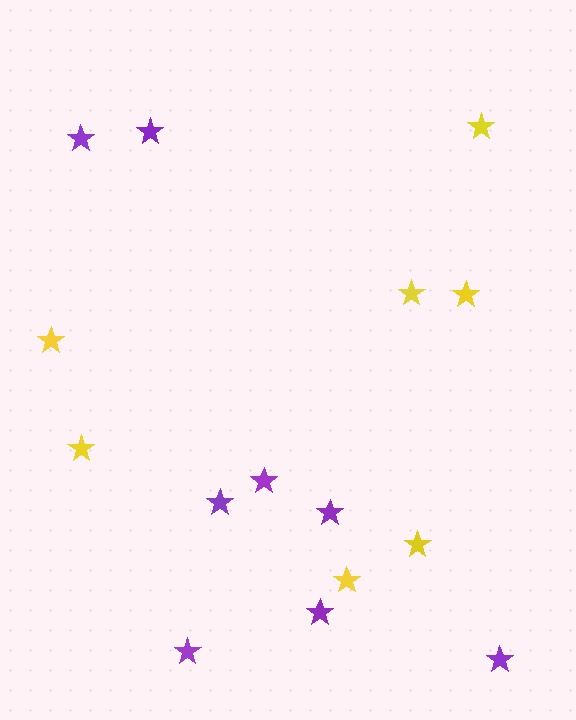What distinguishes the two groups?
There are 2 groups: one group of yellow stars (7) and one group of purple stars (8).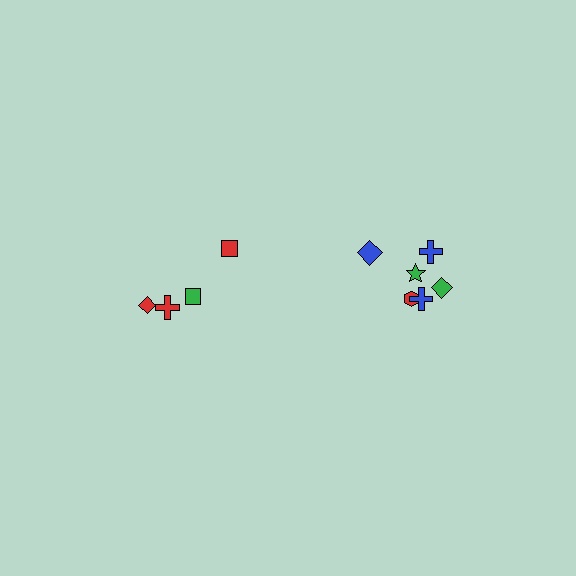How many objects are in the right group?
There are 6 objects.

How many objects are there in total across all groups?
There are 10 objects.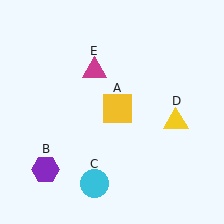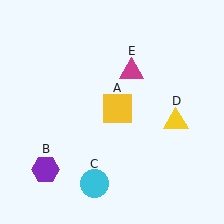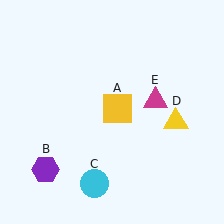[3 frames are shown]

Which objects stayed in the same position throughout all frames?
Yellow square (object A) and purple hexagon (object B) and cyan circle (object C) and yellow triangle (object D) remained stationary.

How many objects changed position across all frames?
1 object changed position: magenta triangle (object E).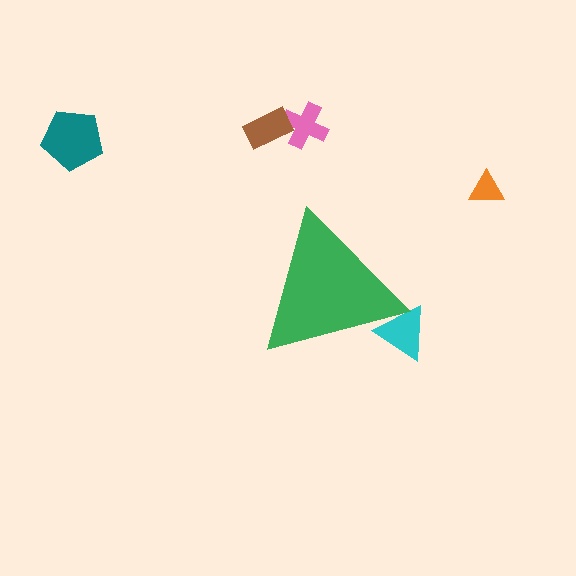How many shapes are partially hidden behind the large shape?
1 shape is partially hidden.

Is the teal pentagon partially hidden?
No, the teal pentagon is fully visible.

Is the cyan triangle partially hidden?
Yes, the cyan triangle is partially hidden behind the green triangle.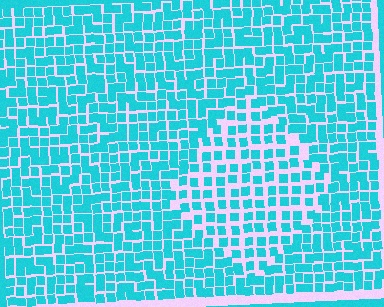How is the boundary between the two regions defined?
The boundary is defined by a change in element density (approximately 1.6x ratio). All elements are the same color, size, and shape.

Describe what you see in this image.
The image contains small cyan elements arranged at two different densities. A diamond-shaped region is visible where the elements are less densely packed than the surrounding area.